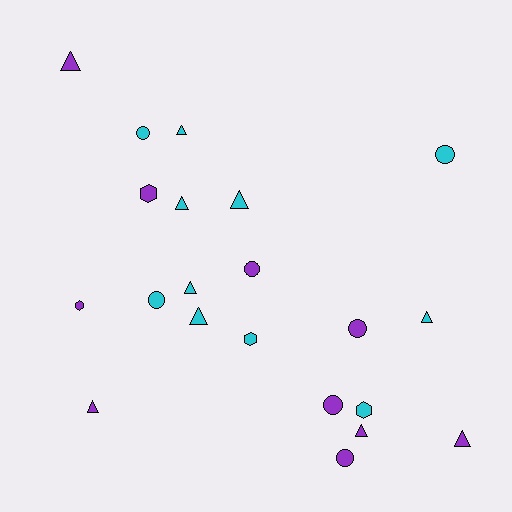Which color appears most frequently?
Cyan, with 11 objects.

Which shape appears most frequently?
Triangle, with 10 objects.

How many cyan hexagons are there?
There are 2 cyan hexagons.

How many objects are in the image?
There are 21 objects.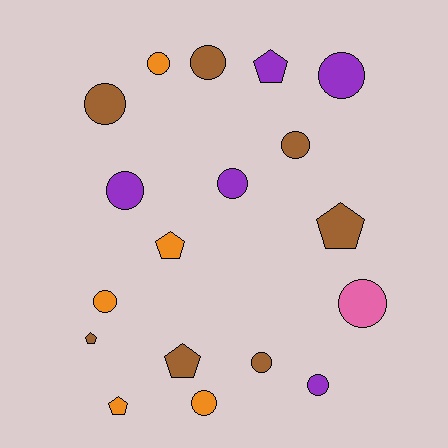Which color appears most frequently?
Brown, with 7 objects.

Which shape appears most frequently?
Circle, with 12 objects.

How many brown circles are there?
There are 4 brown circles.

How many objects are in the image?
There are 18 objects.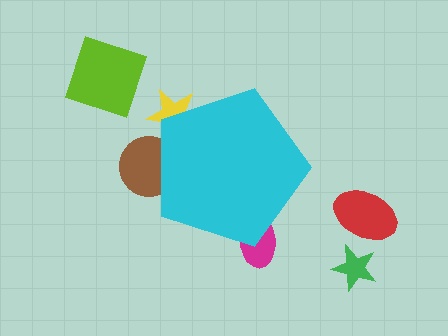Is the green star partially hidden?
No, the green star is fully visible.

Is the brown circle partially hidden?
Yes, the brown circle is partially hidden behind the cyan pentagon.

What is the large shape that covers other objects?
A cyan pentagon.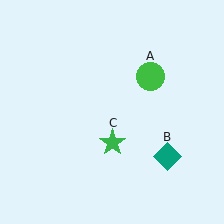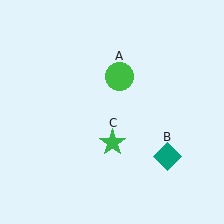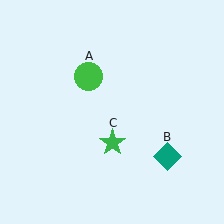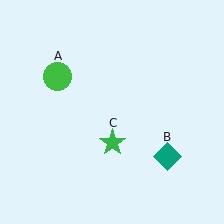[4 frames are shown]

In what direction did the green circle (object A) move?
The green circle (object A) moved left.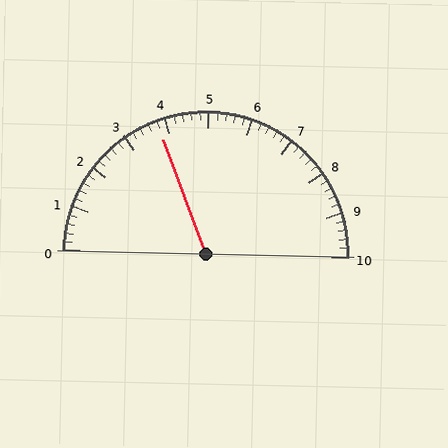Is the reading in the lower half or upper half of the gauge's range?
The reading is in the lower half of the range (0 to 10).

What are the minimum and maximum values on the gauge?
The gauge ranges from 0 to 10.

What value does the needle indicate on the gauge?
The needle indicates approximately 3.8.